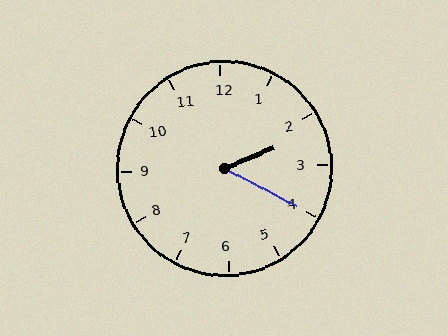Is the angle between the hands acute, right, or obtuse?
It is acute.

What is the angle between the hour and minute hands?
Approximately 50 degrees.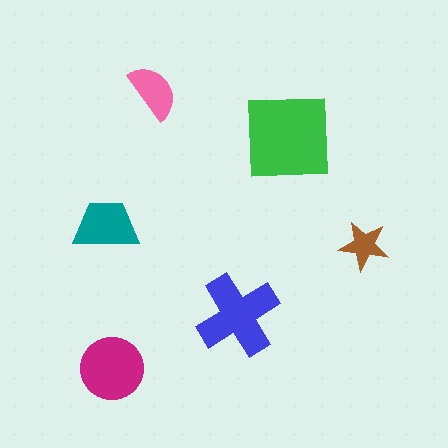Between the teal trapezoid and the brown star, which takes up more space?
The teal trapezoid.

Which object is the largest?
The green square.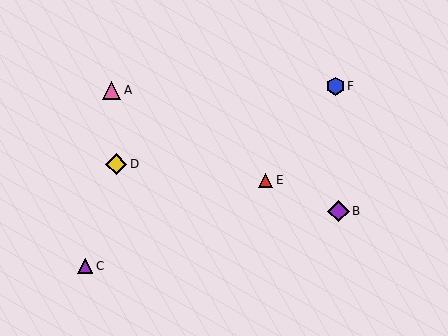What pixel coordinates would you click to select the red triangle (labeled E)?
Click at (266, 180) to select the red triangle E.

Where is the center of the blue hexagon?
The center of the blue hexagon is at (335, 86).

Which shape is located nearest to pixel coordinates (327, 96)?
The blue hexagon (labeled F) at (335, 86) is nearest to that location.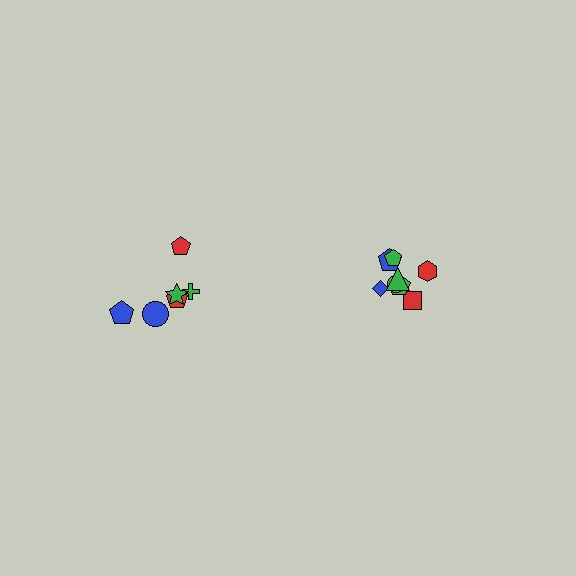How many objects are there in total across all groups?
There are 14 objects.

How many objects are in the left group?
There are 6 objects.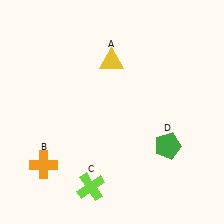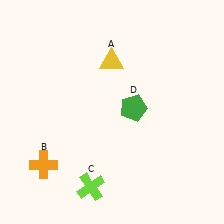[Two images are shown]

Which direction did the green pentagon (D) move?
The green pentagon (D) moved up.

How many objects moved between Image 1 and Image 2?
1 object moved between the two images.